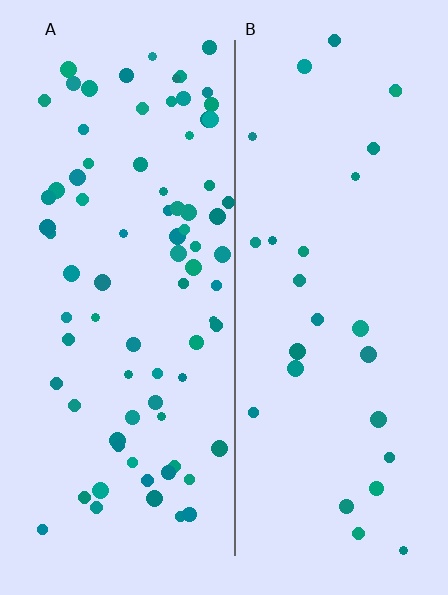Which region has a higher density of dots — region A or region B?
A (the left).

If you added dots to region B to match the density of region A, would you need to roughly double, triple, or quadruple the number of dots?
Approximately triple.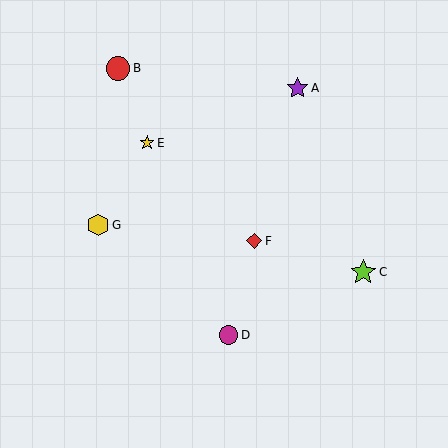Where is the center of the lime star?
The center of the lime star is at (363, 272).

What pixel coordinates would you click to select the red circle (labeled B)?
Click at (118, 68) to select the red circle B.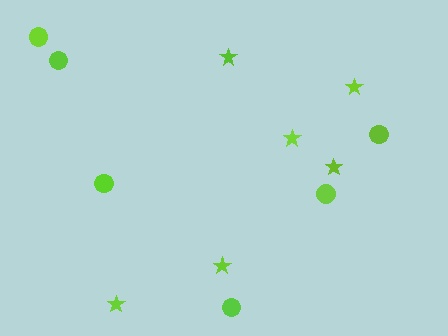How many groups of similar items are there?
There are 2 groups: one group of circles (6) and one group of stars (6).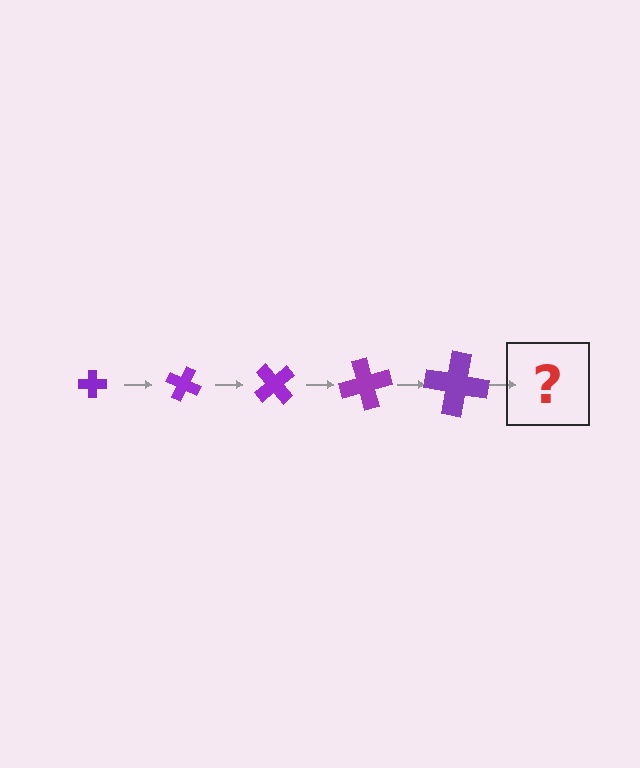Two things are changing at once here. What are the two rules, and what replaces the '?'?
The two rules are that the cross grows larger each step and it rotates 25 degrees each step. The '?' should be a cross, larger than the previous one and rotated 125 degrees from the start.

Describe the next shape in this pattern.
It should be a cross, larger than the previous one and rotated 125 degrees from the start.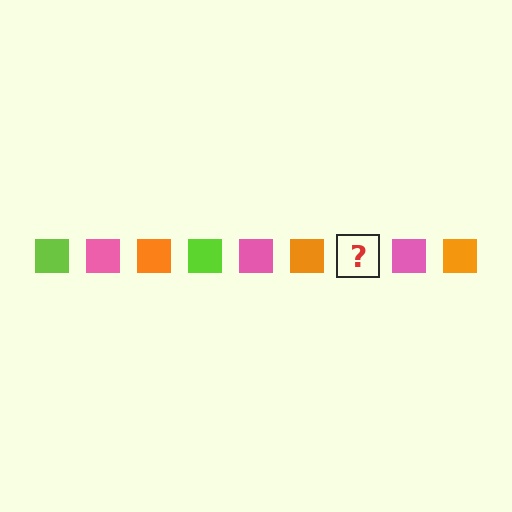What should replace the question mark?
The question mark should be replaced with a lime square.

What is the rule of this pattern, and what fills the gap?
The rule is that the pattern cycles through lime, pink, orange squares. The gap should be filled with a lime square.